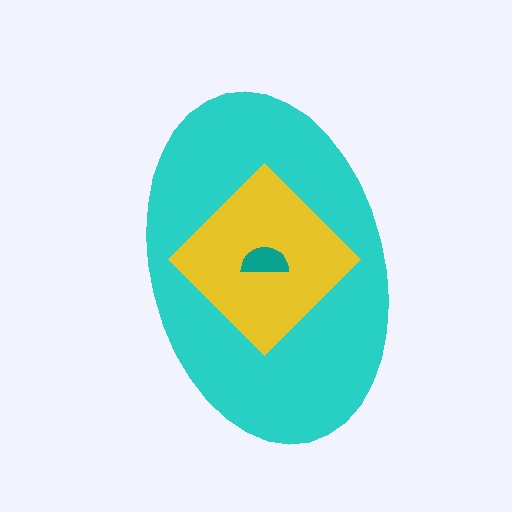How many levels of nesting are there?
3.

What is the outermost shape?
The cyan ellipse.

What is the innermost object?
The teal semicircle.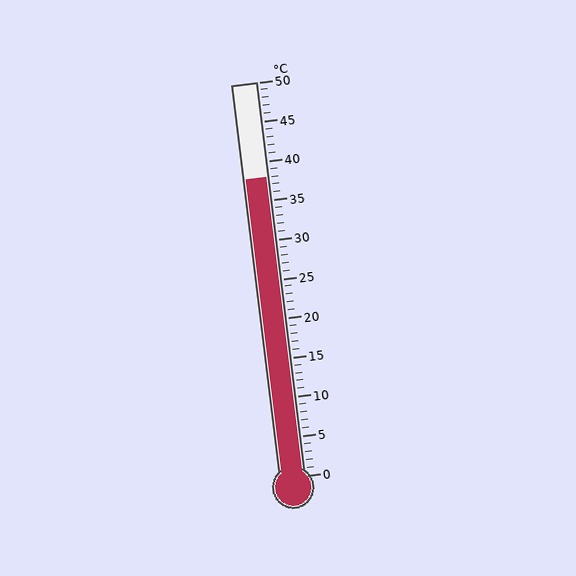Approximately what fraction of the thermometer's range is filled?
The thermometer is filled to approximately 75% of its range.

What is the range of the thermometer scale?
The thermometer scale ranges from 0°C to 50°C.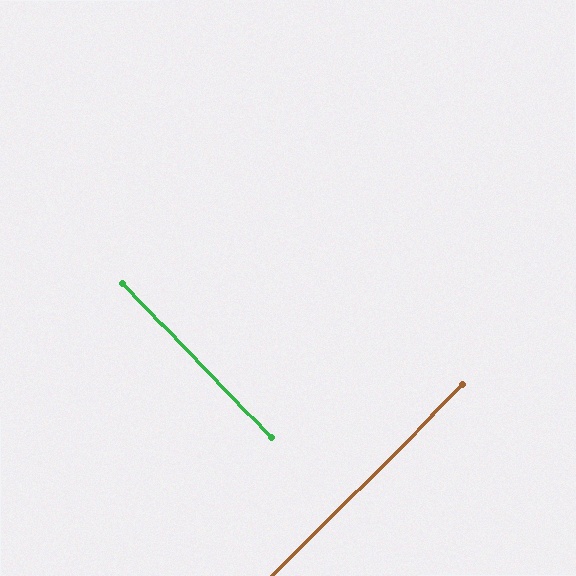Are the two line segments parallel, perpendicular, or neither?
Perpendicular — they meet at approximately 89°.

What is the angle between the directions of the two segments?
Approximately 89 degrees.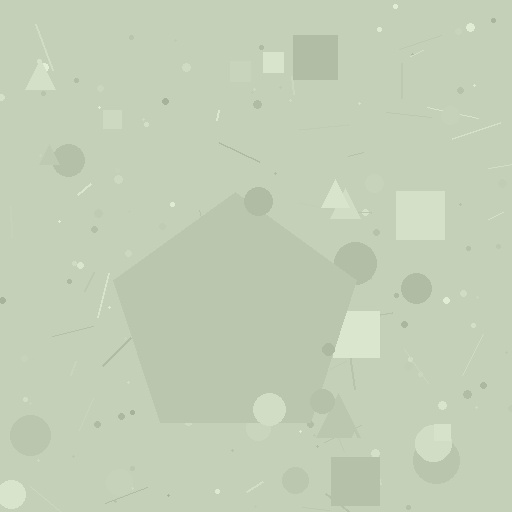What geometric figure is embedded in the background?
A pentagon is embedded in the background.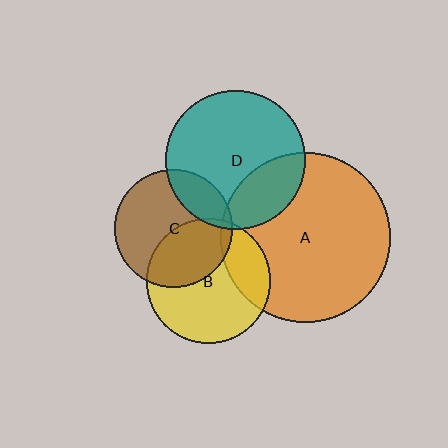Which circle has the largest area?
Circle A (orange).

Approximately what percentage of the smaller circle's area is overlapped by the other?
Approximately 5%.